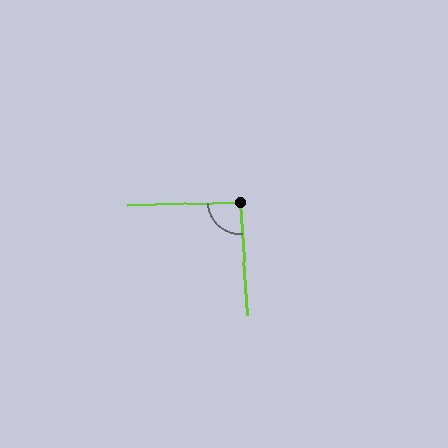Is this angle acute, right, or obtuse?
It is approximately a right angle.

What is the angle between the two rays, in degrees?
Approximately 92 degrees.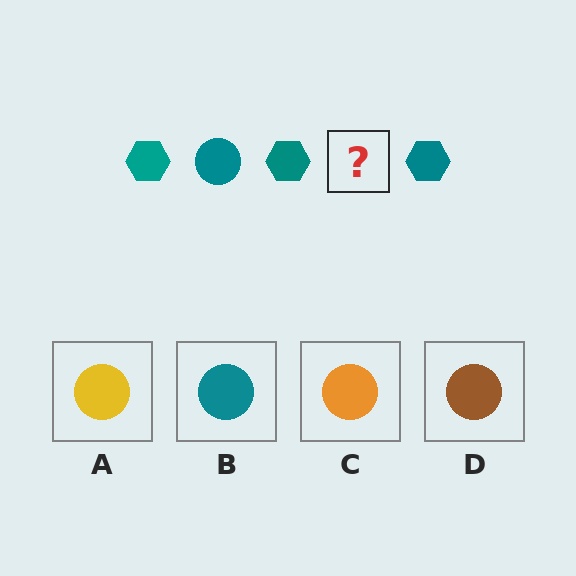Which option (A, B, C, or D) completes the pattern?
B.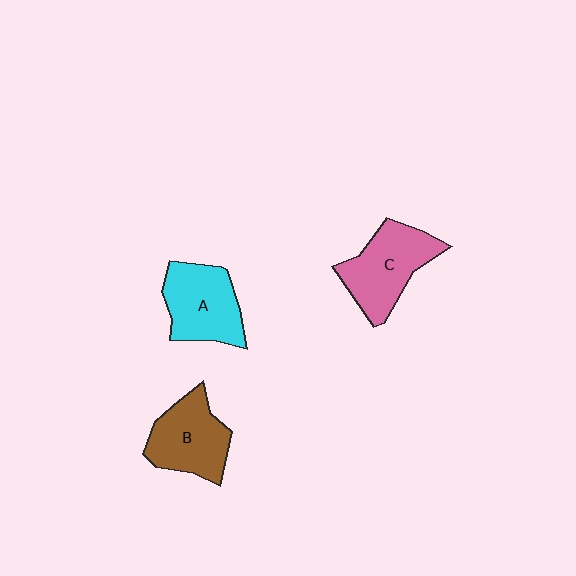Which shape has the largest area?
Shape C (pink).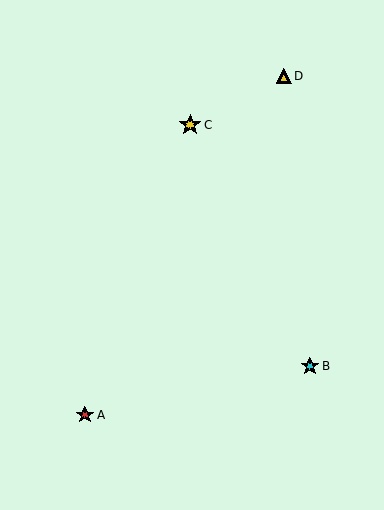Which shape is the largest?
The yellow star (labeled C) is the largest.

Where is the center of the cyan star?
The center of the cyan star is at (310, 366).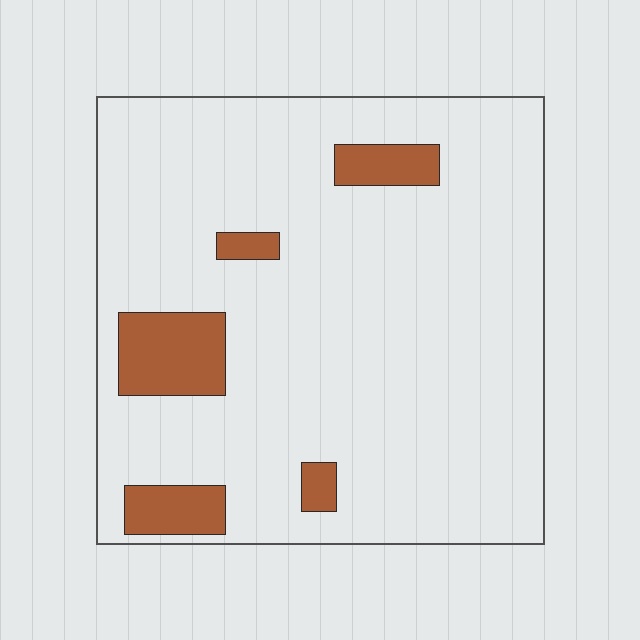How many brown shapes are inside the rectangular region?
5.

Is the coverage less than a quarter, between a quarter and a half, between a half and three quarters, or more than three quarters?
Less than a quarter.